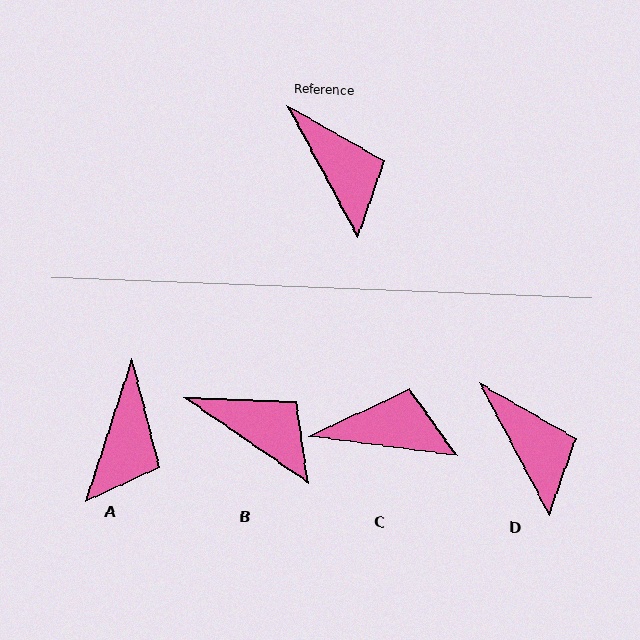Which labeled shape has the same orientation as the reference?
D.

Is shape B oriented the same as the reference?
No, it is off by about 28 degrees.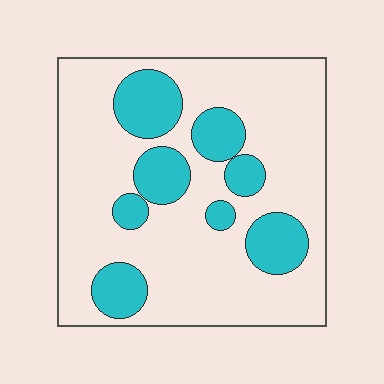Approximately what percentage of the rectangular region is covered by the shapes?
Approximately 25%.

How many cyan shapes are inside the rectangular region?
8.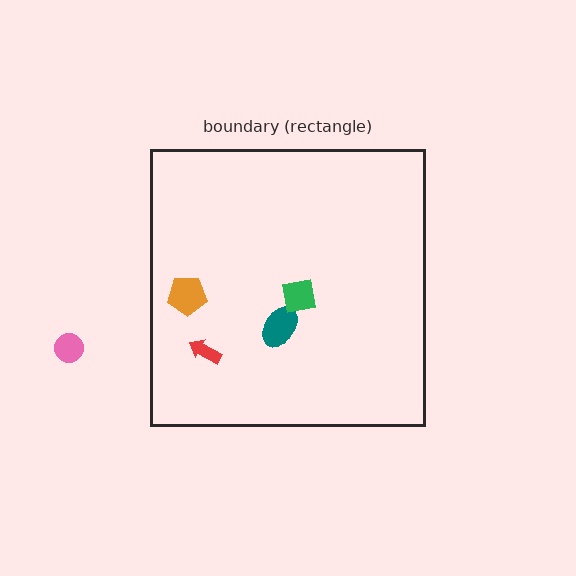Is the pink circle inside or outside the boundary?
Outside.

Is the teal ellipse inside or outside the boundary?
Inside.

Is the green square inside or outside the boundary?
Inside.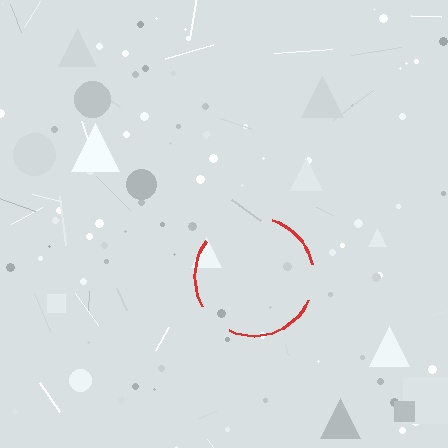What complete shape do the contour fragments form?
The contour fragments form a circle.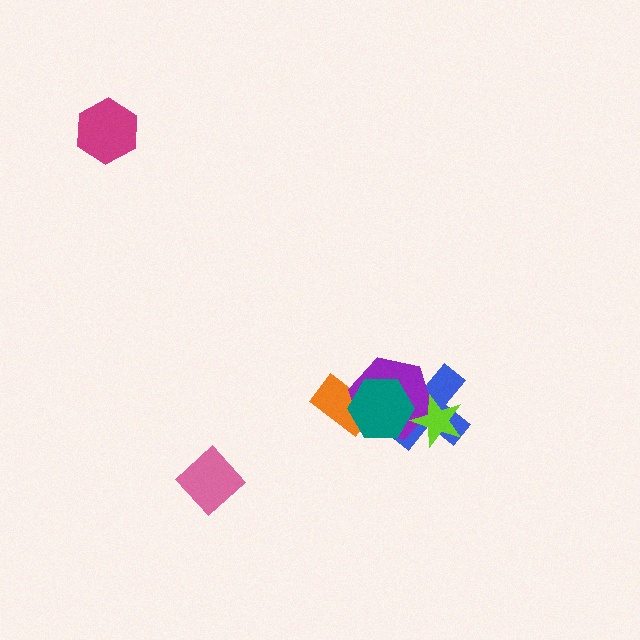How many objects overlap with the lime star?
2 objects overlap with the lime star.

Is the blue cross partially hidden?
Yes, it is partially covered by another shape.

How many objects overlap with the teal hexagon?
3 objects overlap with the teal hexagon.